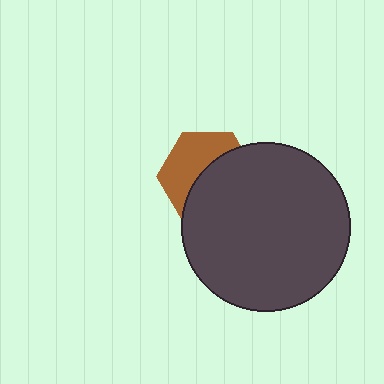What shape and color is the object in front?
The object in front is a dark gray circle.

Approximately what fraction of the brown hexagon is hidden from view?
Roughly 54% of the brown hexagon is hidden behind the dark gray circle.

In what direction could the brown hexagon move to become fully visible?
The brown hexagon could move toward the upper-left. That would shift it out from behind the dark gray circle entirely.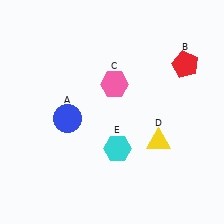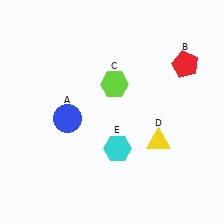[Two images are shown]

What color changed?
The hexagon (C) changed from pink in Image 1 to lime in Image 2.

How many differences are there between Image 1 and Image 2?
There is 1 difference between the two images.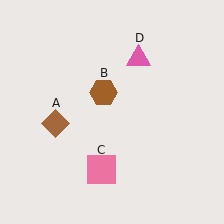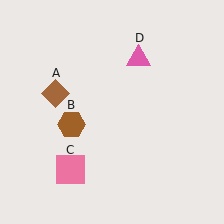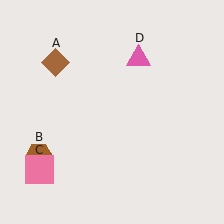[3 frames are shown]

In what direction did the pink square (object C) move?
The pink square (object C) moved left.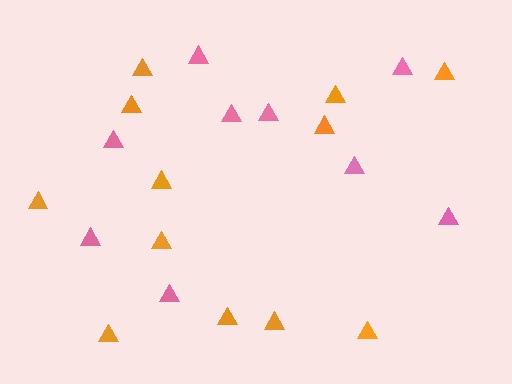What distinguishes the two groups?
There are 2 groups: one group of pink triangles (9) and one group of orange triangles (12).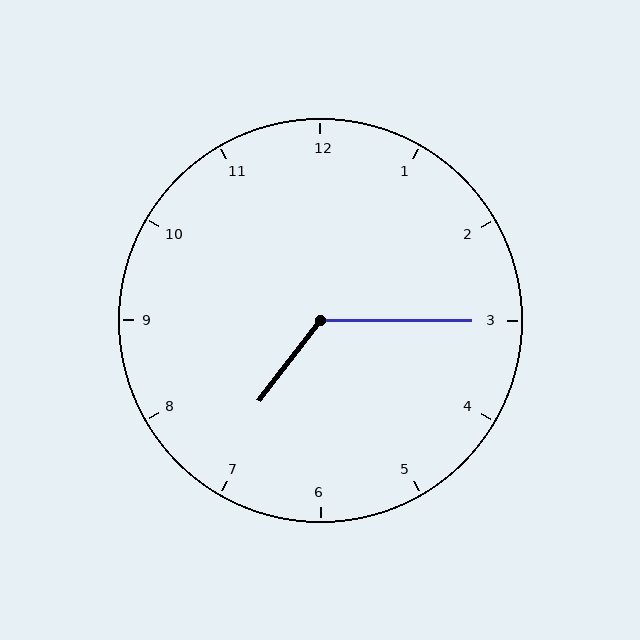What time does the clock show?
7:15.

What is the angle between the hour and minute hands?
Approximately 128 degrees.